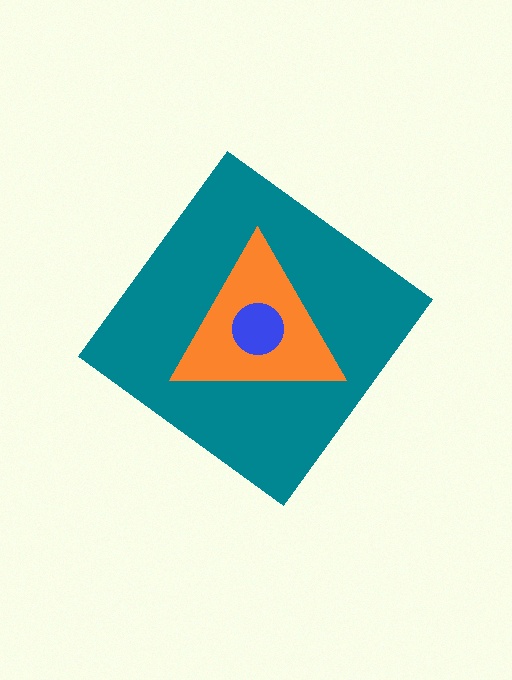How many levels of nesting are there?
3.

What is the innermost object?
The blue circle.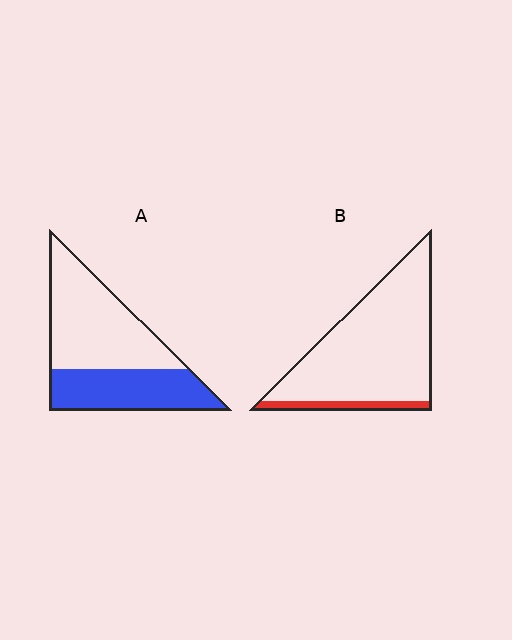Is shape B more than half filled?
No.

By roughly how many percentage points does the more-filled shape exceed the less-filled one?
By roughly 30 percentage points (A over B).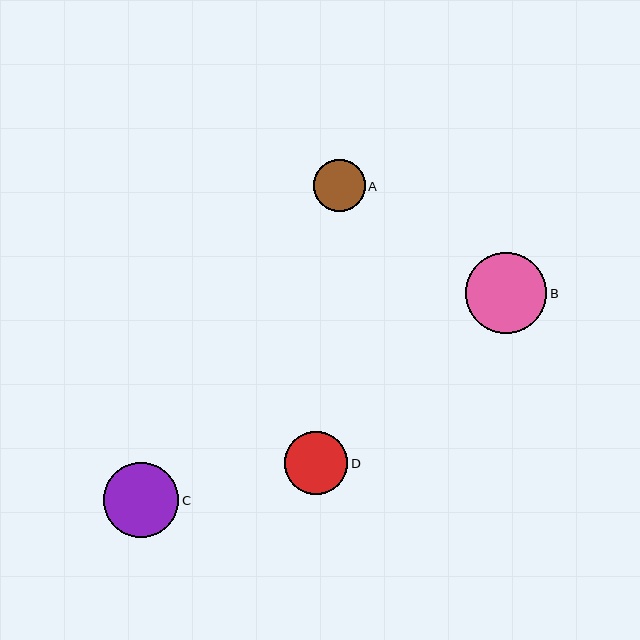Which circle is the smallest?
Circle A is the smallest with a size of approximately 52 pixels.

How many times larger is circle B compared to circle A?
Circle B is approximately 1.6 times the size of circle A.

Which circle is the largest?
Circle B is the largest with a size of approximately 81 pixels.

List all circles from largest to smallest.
From largest to smallest: B, C, D, A.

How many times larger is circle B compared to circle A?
Circle B is approximately 1.6 times the size of circle A.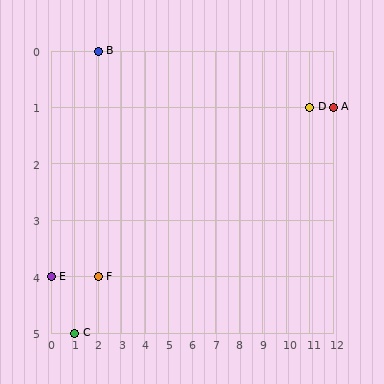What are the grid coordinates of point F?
Point F is at grid coordinates (2, 4).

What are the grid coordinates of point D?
Point D is at grid coordinates (11, 1).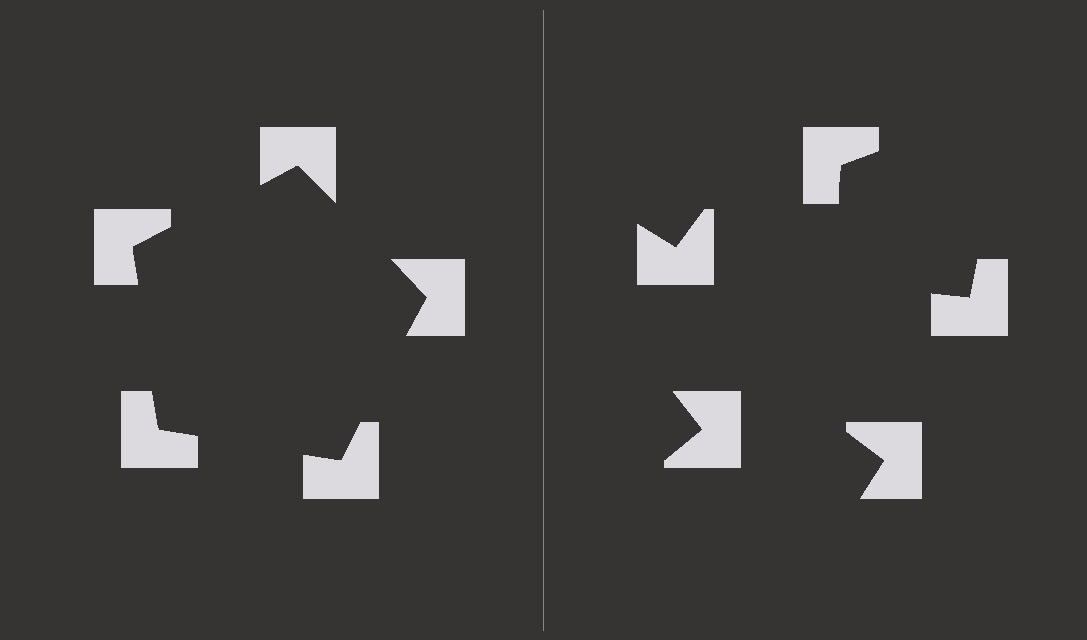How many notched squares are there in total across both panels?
10 — 5 on each side.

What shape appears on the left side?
An illusory pentagon.